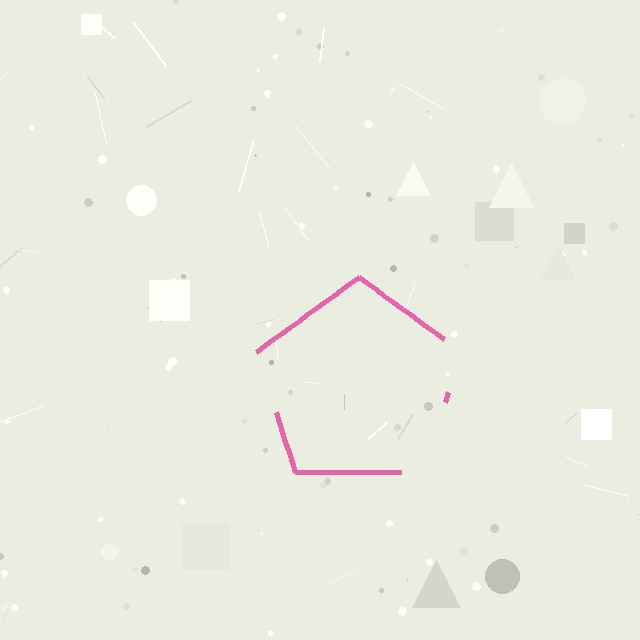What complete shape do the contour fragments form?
The contour fragments form a pentagon.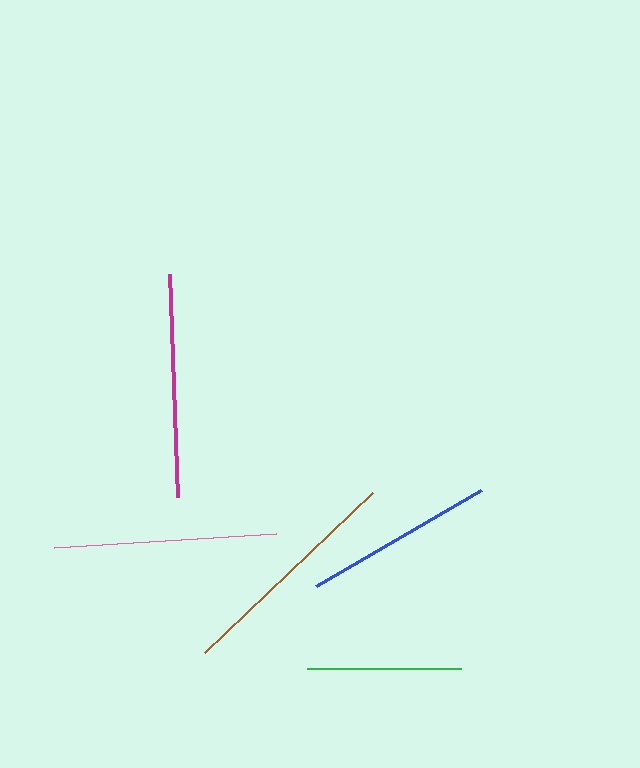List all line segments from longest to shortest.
From longest to shortest: brown, magenta, pink, blue, green.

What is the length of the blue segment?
The blue segment is approximately 191 pixels long.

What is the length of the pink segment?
The pink segment is approximately 223 pixels long.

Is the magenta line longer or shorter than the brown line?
The brown line is longer than the magenta line.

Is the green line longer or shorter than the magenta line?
The magenta line is longer than the green line.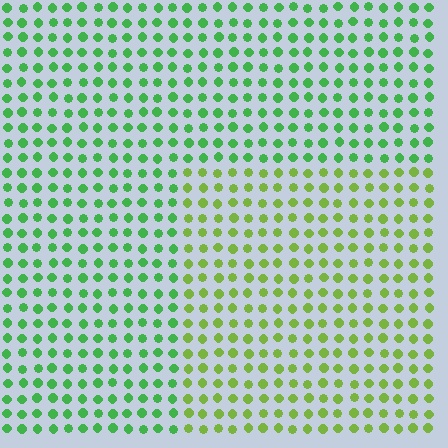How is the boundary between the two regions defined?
The boundary is defined purely by a slight shift in hue (about 36 degrees). Spacing, size, and orientation are identical on both sides.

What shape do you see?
I see a rectangle.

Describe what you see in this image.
The image is filled with small green elements in a uniform arrangement. A rectangle-shaped region is visible where the elements are tinted to a slightly different hue, forming a subtle color boundary.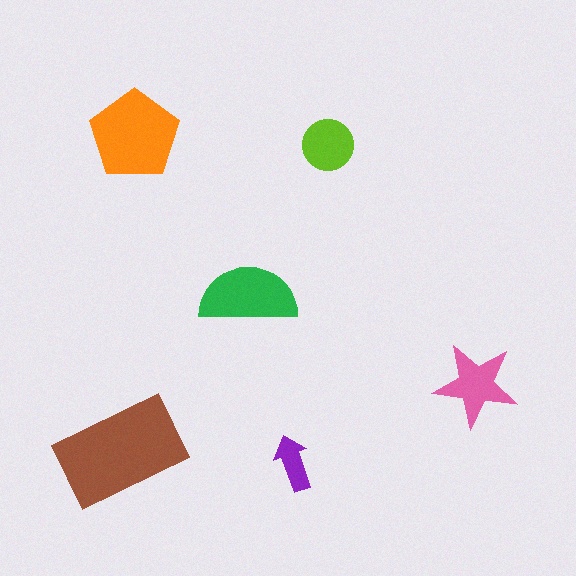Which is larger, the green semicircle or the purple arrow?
The green semicircle.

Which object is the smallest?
The purple arrow.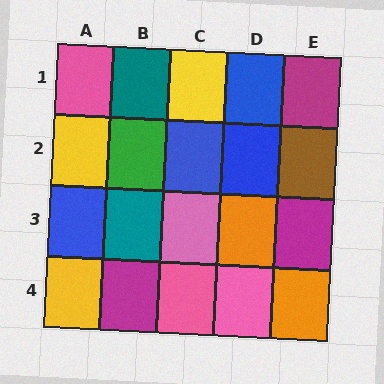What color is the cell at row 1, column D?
Blue.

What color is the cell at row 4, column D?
Pink.